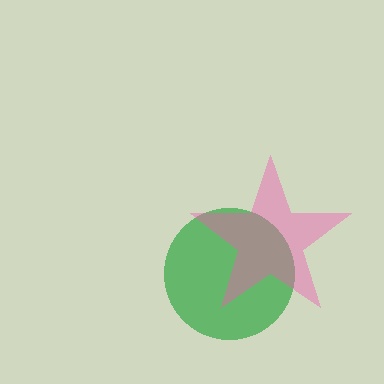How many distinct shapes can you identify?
There are 2 distinct shapes: a green circle, a pink star.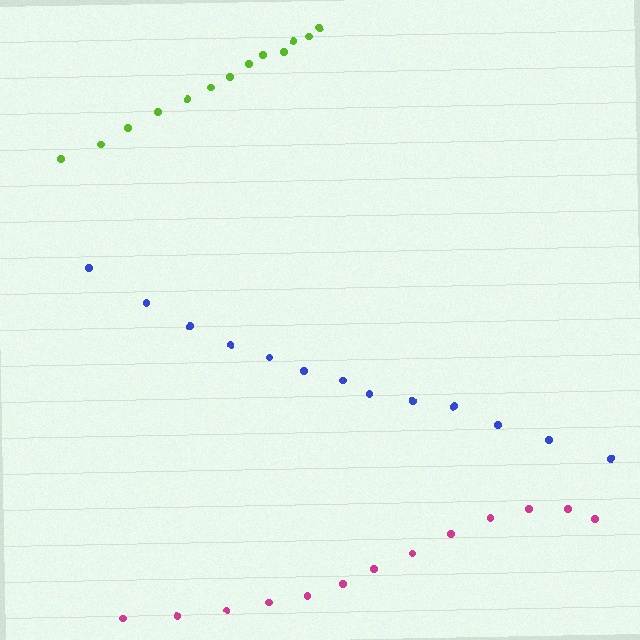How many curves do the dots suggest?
There are 3 distinct paths.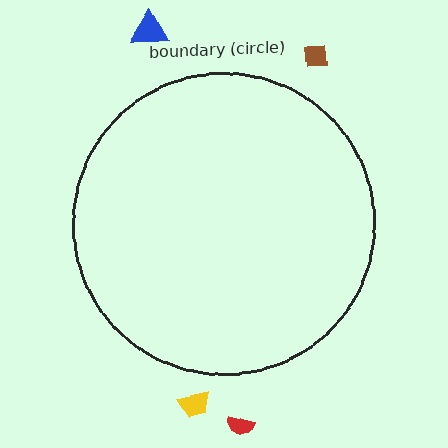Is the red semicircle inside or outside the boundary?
Outside.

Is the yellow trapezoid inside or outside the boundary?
Outside.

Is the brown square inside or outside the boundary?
Outside.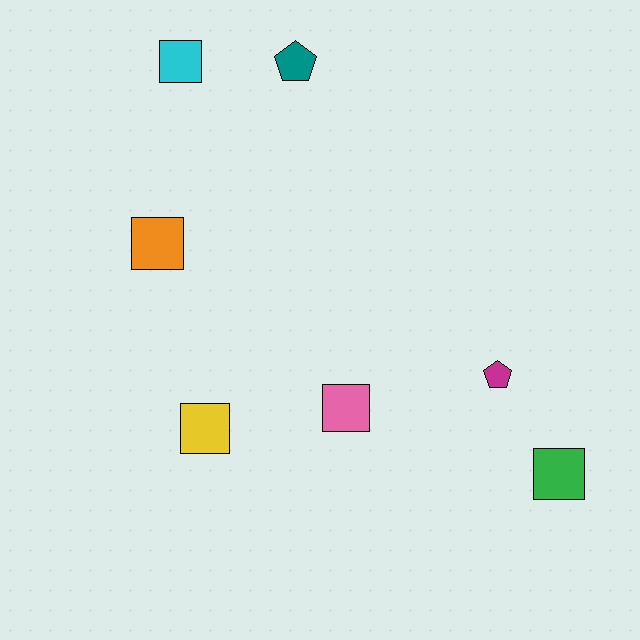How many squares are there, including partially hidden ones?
There are 5 squares.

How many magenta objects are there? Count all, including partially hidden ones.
There is 1 magenta object.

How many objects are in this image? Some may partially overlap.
There are 7 objects.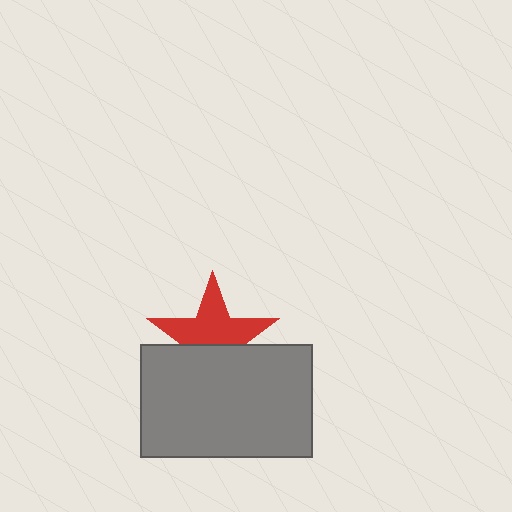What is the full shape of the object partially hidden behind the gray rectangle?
The partially hidden object is a red star.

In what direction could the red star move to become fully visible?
The red star could move up. That would shift it out from behind the gray rectangle entirely.